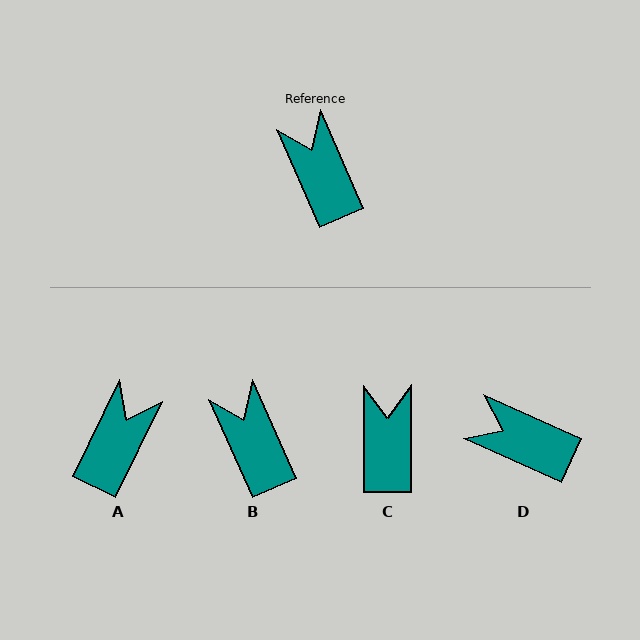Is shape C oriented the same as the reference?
No, it is off by about 24 degrees.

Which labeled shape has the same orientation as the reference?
B.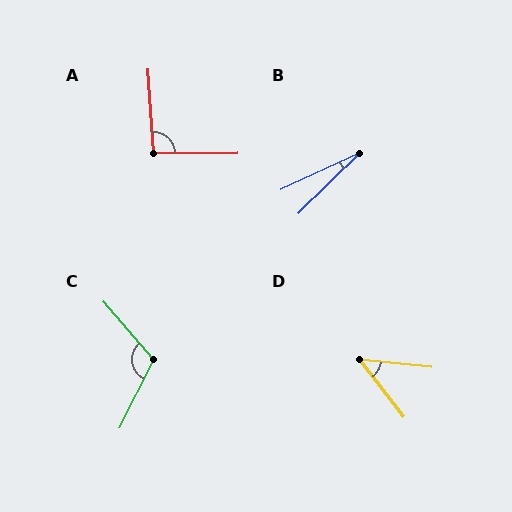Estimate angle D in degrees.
Approximately 46 degrees.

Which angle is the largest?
C, at approximately 112 degrees.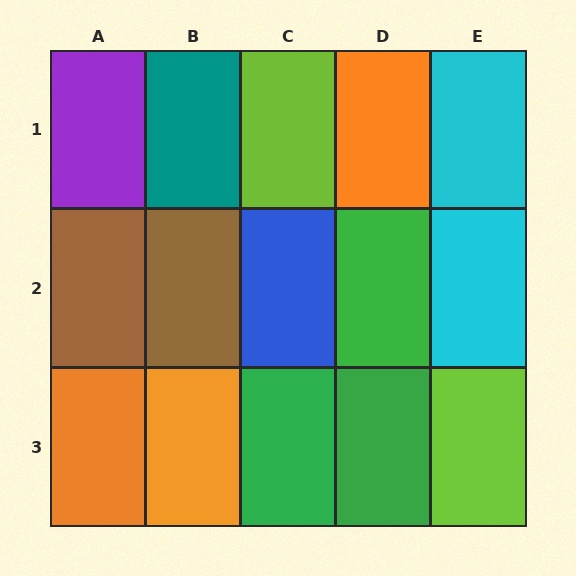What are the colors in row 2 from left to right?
Brown, brown, blue, green, cyan.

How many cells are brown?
2 cells are brown.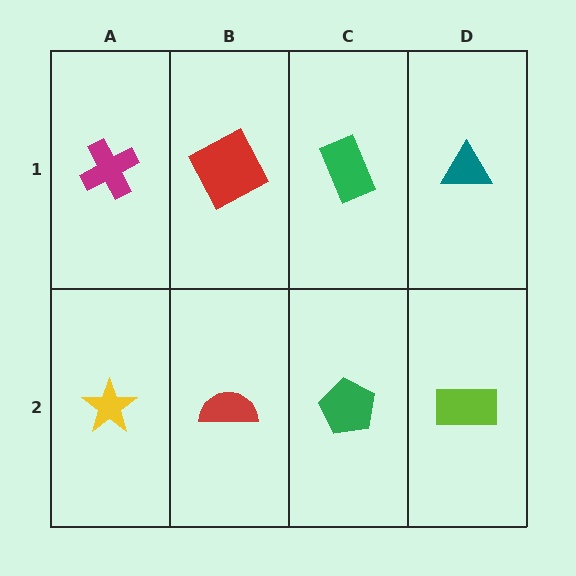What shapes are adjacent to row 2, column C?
A green rectangle (row 1, column C), a red semicircle (row 2, column B), a lime rectangle (row 2, column D).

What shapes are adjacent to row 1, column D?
A lime rectangle (row 2, column D), a green rectangle (row 1, column C).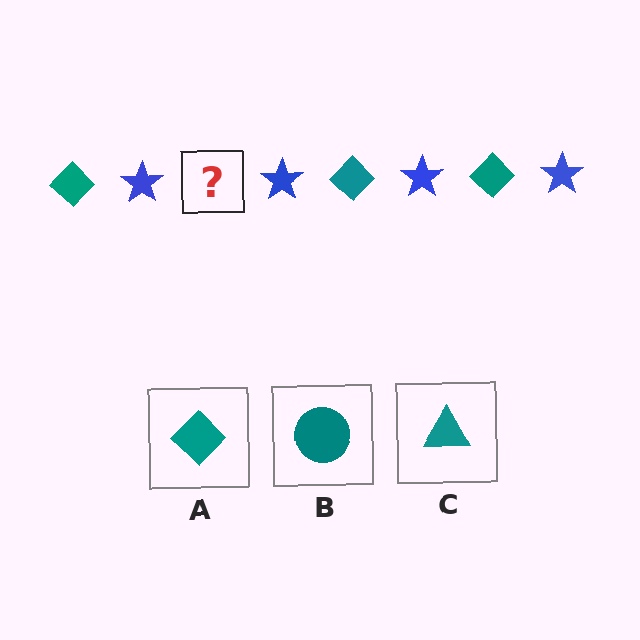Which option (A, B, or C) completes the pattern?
A.